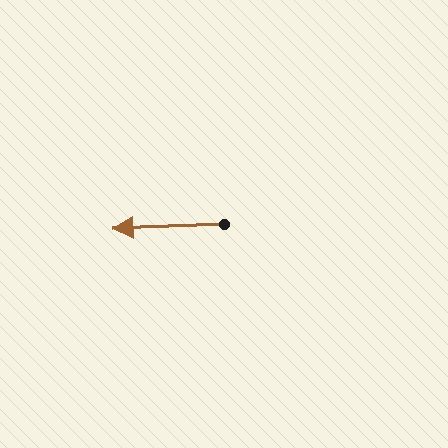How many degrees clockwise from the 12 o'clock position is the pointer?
Approximately 268 degrees.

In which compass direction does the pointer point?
West.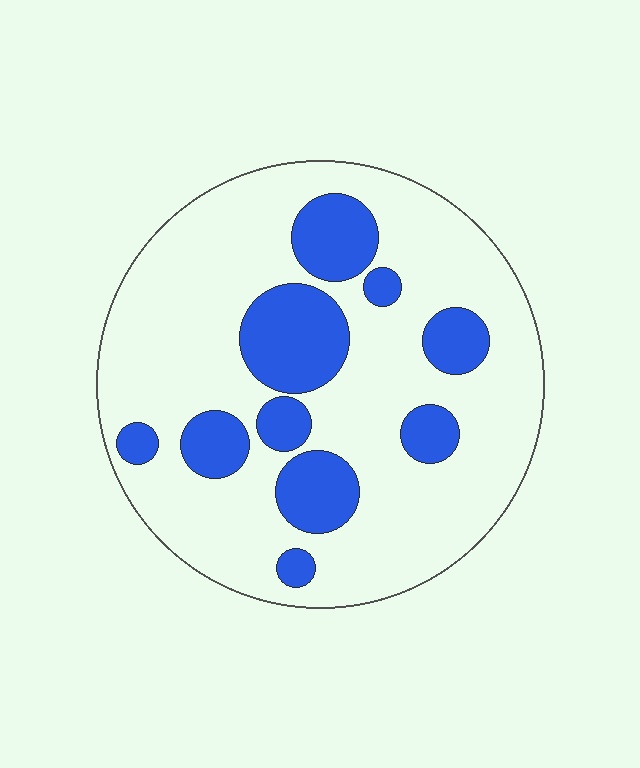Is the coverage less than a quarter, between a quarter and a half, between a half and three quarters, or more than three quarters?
Less than a quarter.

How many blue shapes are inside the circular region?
10.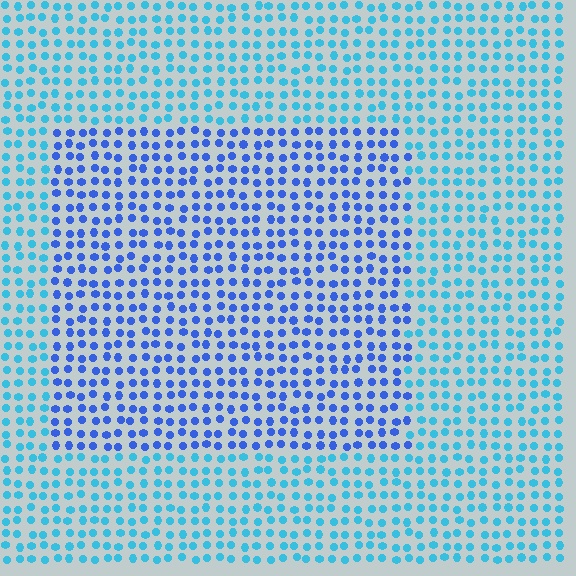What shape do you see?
I see a rectangle.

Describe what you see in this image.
The image is filled with small cyan elements in a uniform arrangement. A rectangle-shaped region is visible where the elements are tinted to a slightly different hue, forming a subtle color boundary.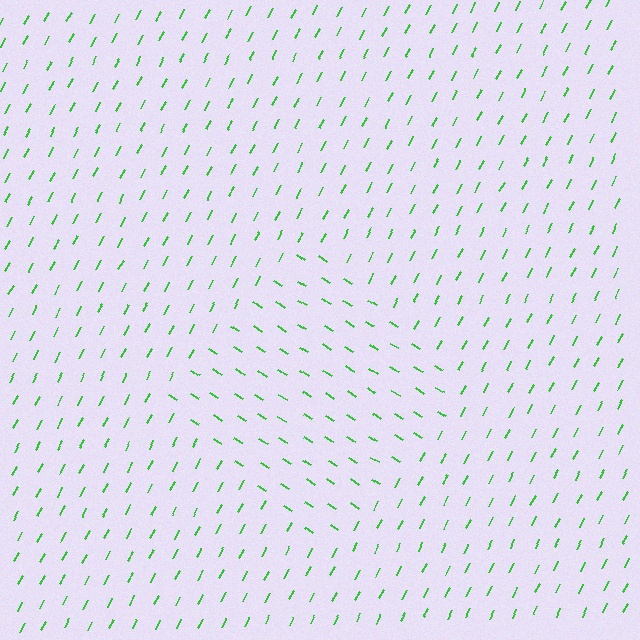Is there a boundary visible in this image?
Yes, there is a texture boundary formed by a change in line orientation.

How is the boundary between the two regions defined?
The boundary is defined purely by a change in line orientation (approximately 85 degrees difference). All lines are the same color and thickness.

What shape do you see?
I see a diamond.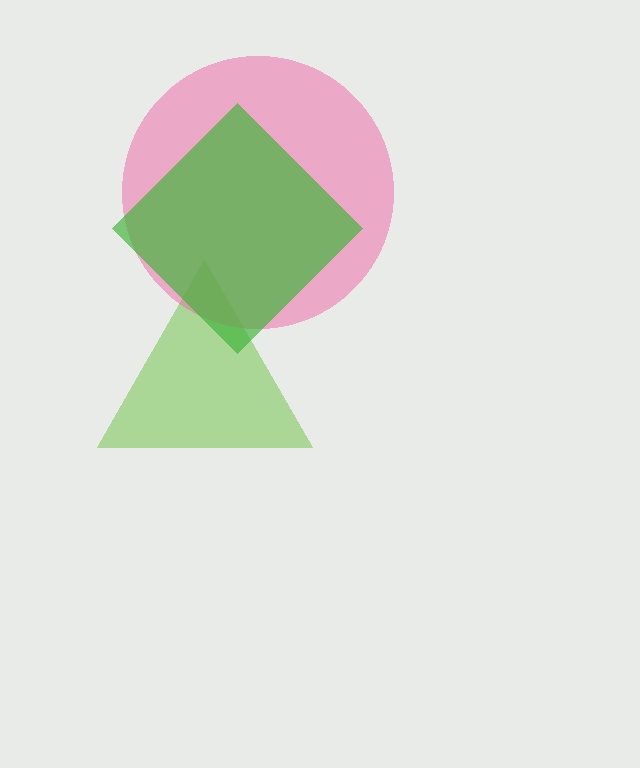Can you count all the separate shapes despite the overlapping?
Yes, there are 3 separate shapes.